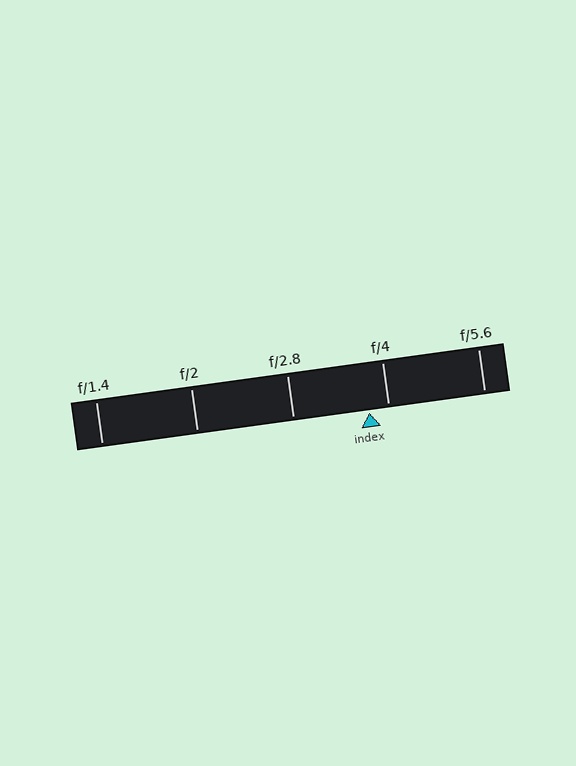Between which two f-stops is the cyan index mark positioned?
The index mark is between f/2.8 and f/4.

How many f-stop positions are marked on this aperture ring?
There are 5 f-stop positions marked.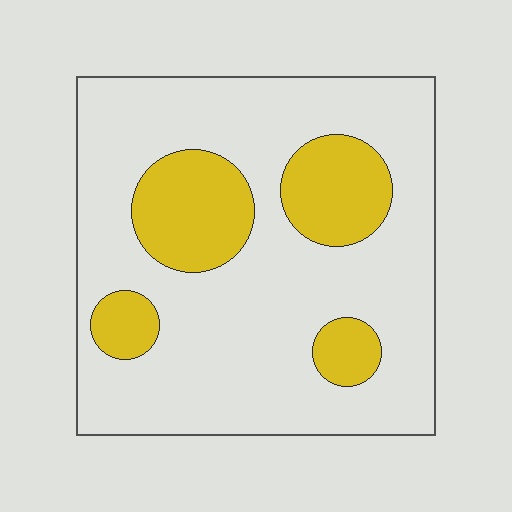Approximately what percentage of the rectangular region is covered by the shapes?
Approximately 25%.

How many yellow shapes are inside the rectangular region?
4.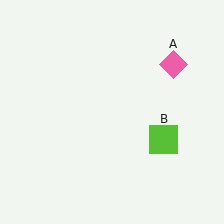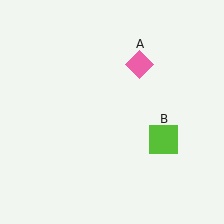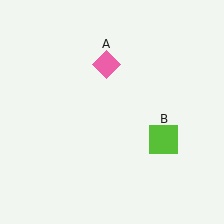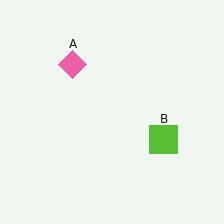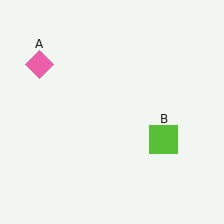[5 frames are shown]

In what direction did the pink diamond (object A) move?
The pink diamond (object A) moved left.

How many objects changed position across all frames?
1 object changed position: pink diamond (object A).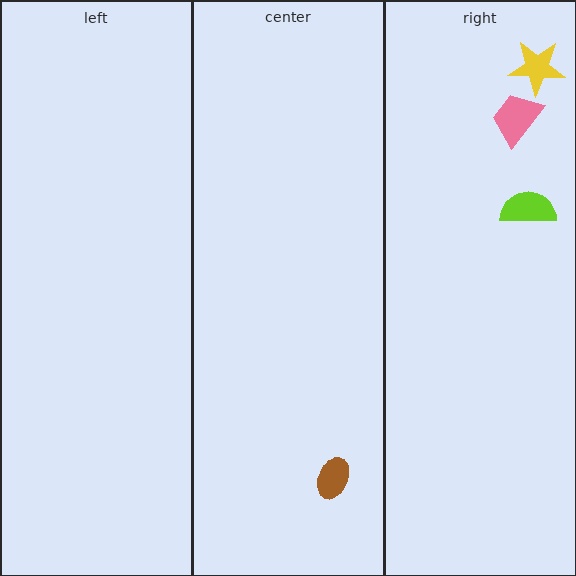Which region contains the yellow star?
The right region.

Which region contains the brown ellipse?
The center region.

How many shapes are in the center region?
1.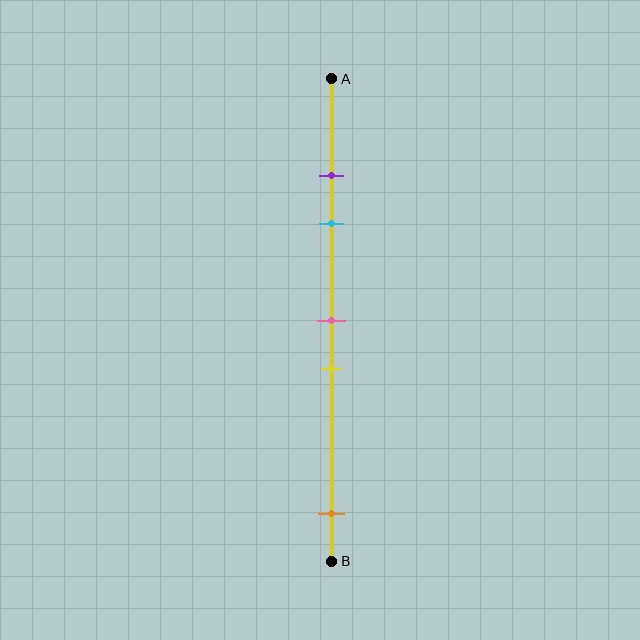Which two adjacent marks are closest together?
The purple and cyan marks are the closest adjacent pair.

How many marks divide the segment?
There are 5 marks dividing the segment.